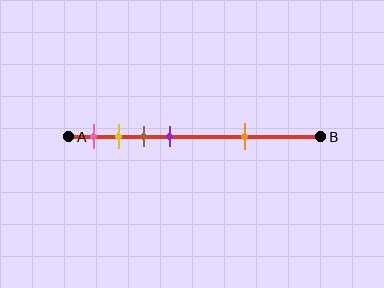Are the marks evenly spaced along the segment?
No, the marks are not evenly spaced.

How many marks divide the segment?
There are 5 marks dividing the segment.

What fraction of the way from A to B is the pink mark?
The pink mark is approximately 10% (0.1) of the way from A to B.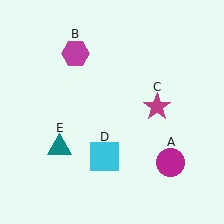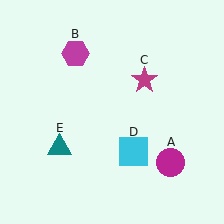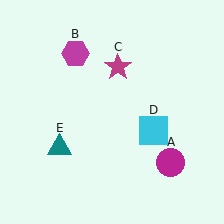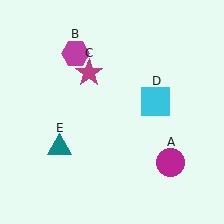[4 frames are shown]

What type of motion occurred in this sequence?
The magenta star (object C), cyan square (object D) rotated counterclockwise around the center of the scene.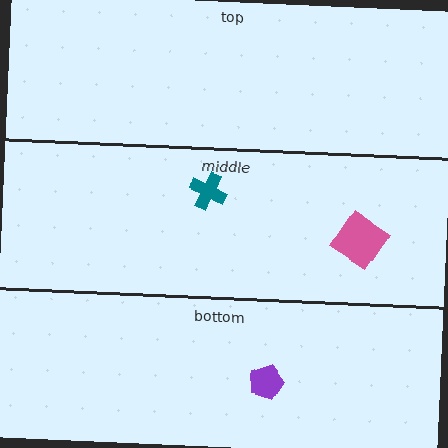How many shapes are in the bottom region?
1.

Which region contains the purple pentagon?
The bottom region.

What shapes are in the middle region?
The teal cross, the pink diamond.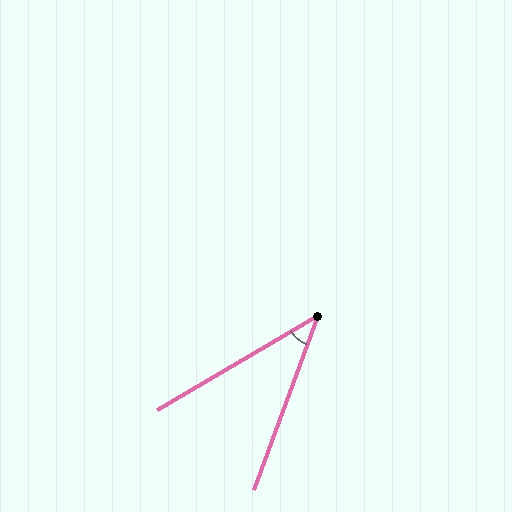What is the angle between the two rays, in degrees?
Approximately 39 degrees.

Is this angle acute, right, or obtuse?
It is acute.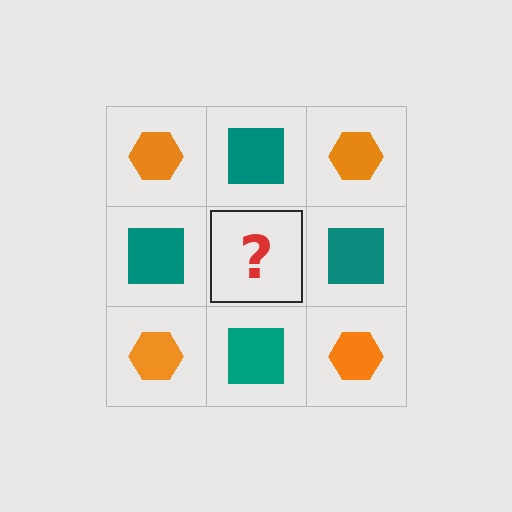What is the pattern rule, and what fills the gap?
The rule is that it alternates orange hexagon and teal square in a checkerboard pattern. The gap should be filled with an orange hexagon.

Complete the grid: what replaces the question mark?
The question mark should be replaced with an orange hexagon.